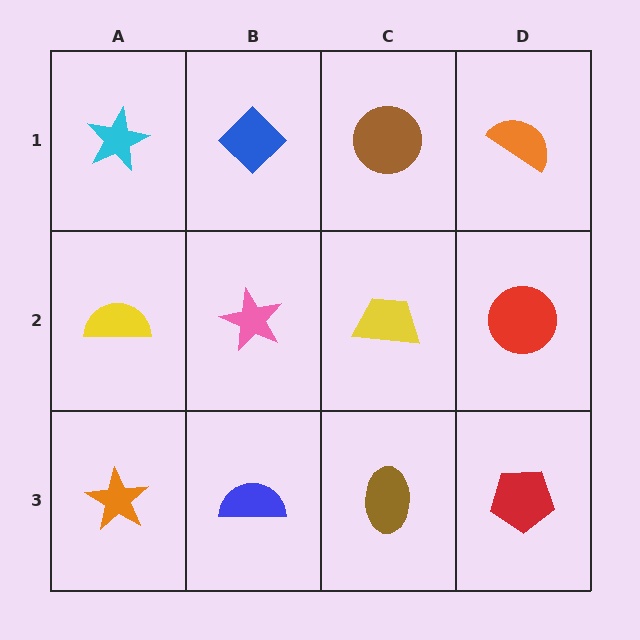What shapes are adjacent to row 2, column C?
A brown circle (row 1, column C), a brown ellipse (row 3, column C), a pink star (row 2, column B), a red circle (row 2, column D).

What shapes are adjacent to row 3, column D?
A red circle (row 2, column D), a brown ellipse (row 3, column C).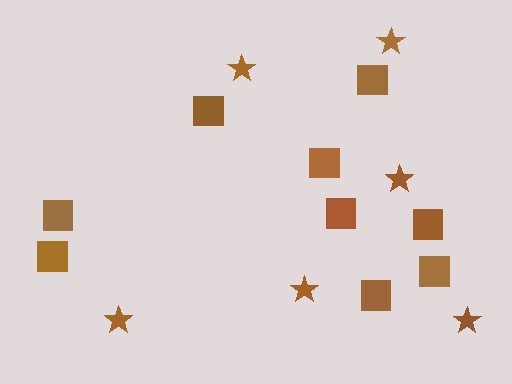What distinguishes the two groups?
There are 2 groups: one group of squares (9) and one group of stars (6).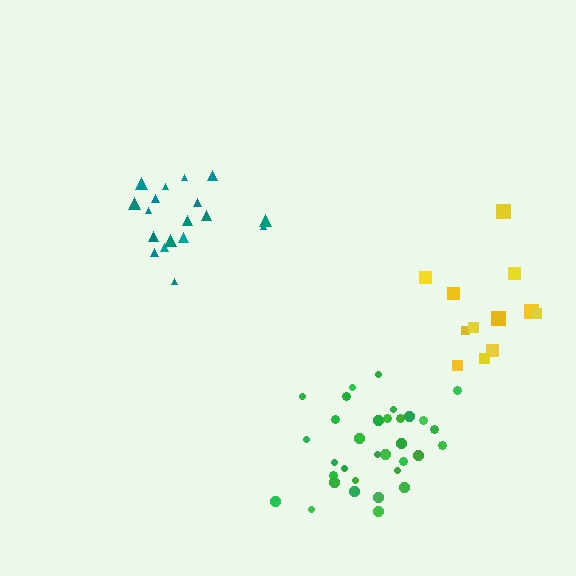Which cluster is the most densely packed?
Green.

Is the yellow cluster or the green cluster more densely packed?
Green.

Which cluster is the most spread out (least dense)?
Yellow.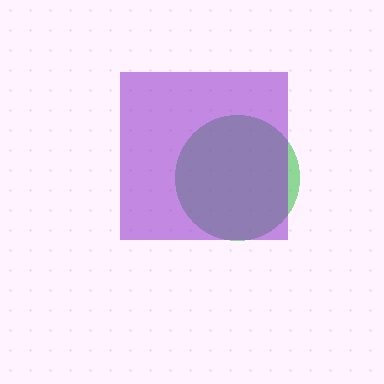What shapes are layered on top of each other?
The layered shapes are: a green circle, a purple square.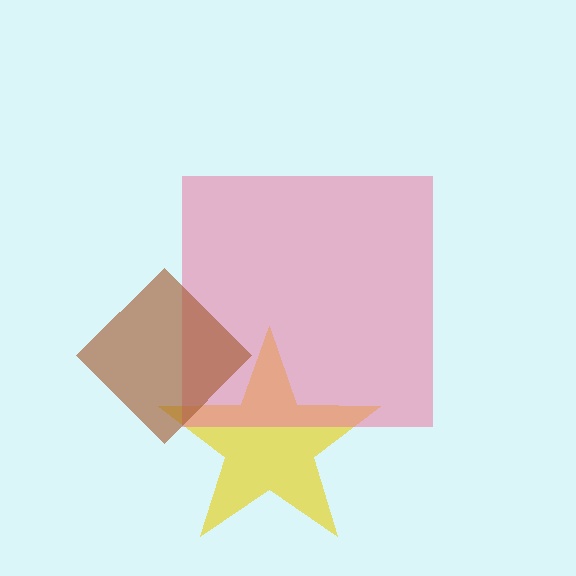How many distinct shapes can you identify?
There are 3 distinct shapes: a yellow star, a pink square, a brown diamond.